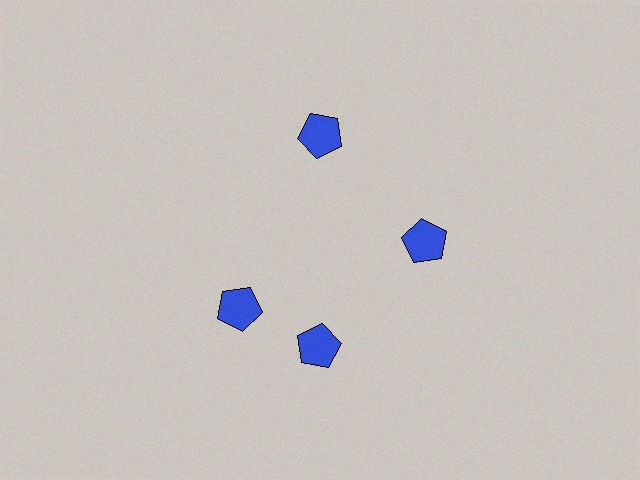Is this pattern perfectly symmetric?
No. The 4 blue pentagons are arranged in a ring, but one element near the 9 o'clock position is rotated out of alignment along the ring, breaking the 4-fold rotational symmetry.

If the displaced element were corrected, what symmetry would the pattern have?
It would have 4-fold rotational symmetry — the pattern would map onto itself every 90 degrees.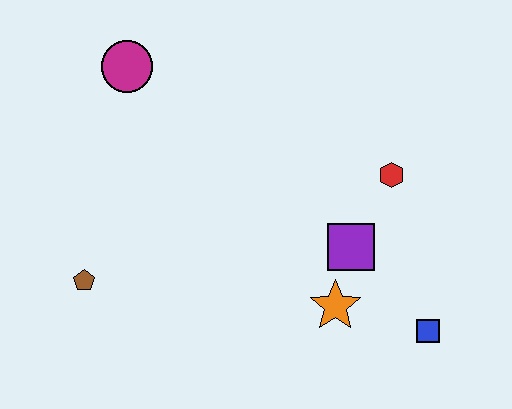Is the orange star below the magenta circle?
Yes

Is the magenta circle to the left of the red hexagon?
Yes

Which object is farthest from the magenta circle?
The blue square is farthest from the magenta circle.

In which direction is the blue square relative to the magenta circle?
The blue square is to the right of the magenta circle.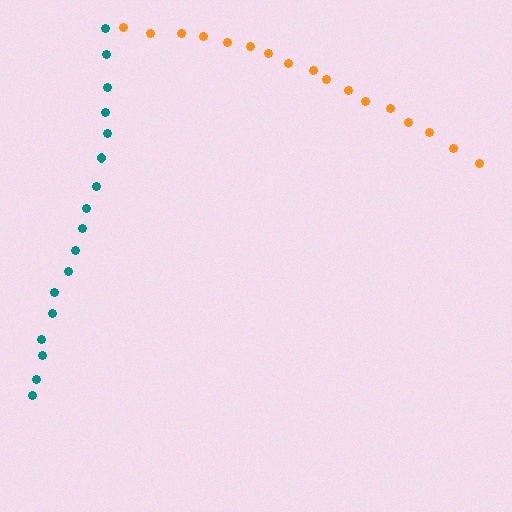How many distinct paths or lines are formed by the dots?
There are 2 distinct paths.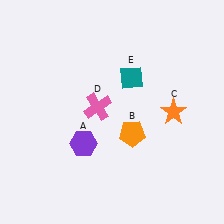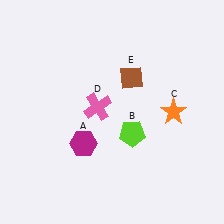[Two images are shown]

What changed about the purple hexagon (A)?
In Image 1, A is purple. In Image 2, it changed to magenta.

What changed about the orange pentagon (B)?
In Image 1, B is orange. In Image 2, it changed to lime.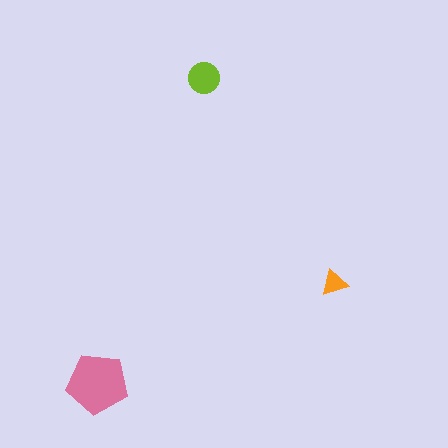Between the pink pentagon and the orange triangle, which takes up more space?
The pink pentagon.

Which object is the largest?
The pink pentagon.